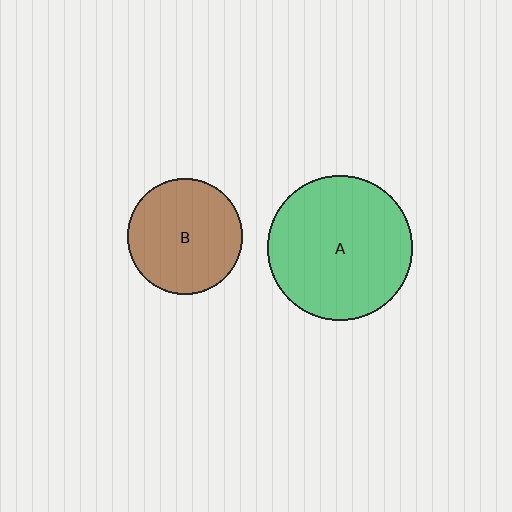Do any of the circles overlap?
No, none of the circles overlap.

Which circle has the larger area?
Circle A (green).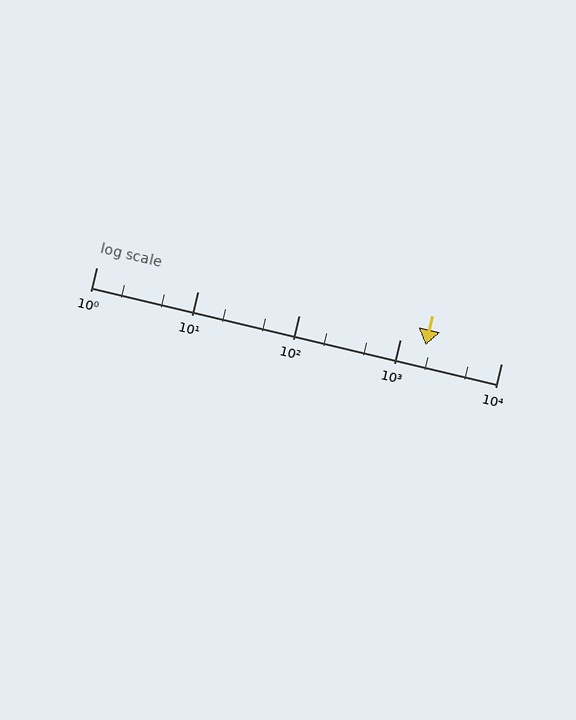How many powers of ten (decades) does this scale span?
The scale spans 4 decades, from 1 to 10000.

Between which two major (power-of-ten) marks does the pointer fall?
The pointer is between 1000 and 10000.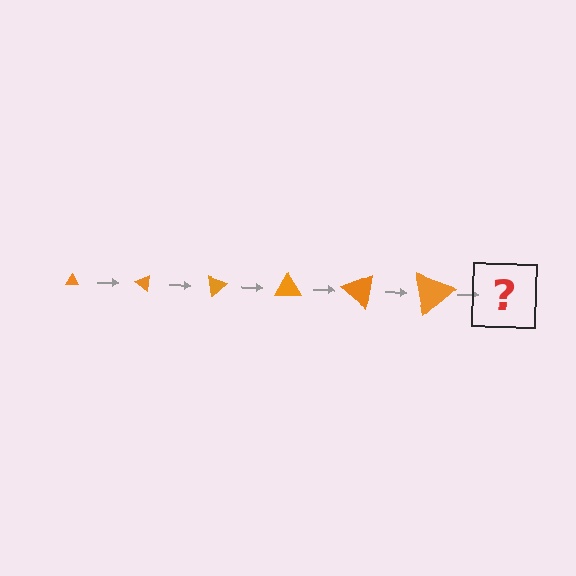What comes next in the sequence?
The next element should be a triangle, larger than the previous one and rotated 240 degrees from the start.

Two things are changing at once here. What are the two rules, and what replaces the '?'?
The two rules are that the triangle grows larger each step and it rotates 40 degrees each step. The '?' should be a triangle, larger than the previous one and rotated 240 degrees from the start.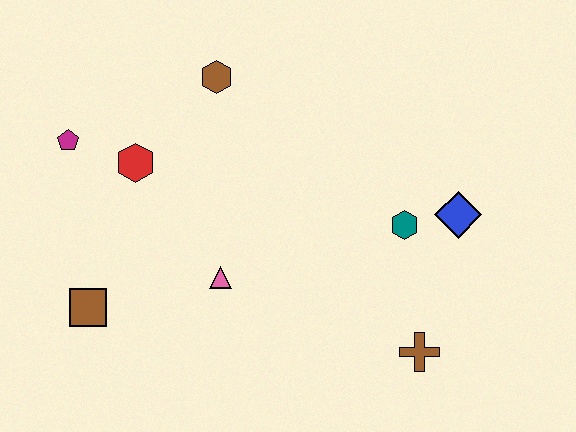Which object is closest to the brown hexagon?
The red hexagon is closest to the brown hexagon.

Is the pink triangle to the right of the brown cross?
No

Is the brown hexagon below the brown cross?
No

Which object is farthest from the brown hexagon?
The brown cross is farthest from the brown hexagon.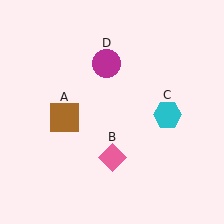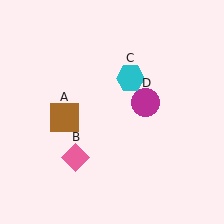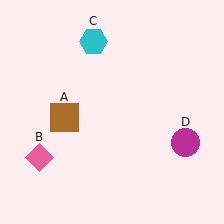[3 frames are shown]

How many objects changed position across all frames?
3 objects changed position: pink diamond (object B), cyan hexagon (object C), magenta circle (object D).